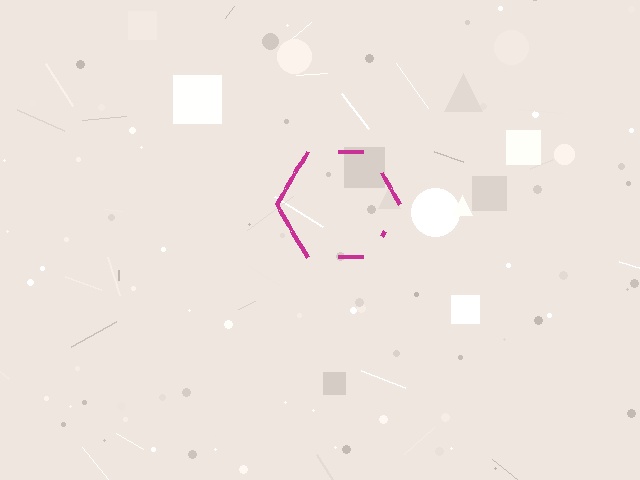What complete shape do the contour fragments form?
The contour fragments form a hexagon.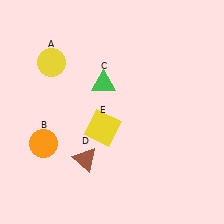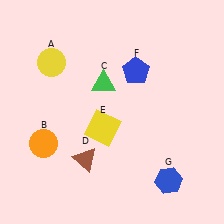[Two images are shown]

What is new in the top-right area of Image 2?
A blue pentagon (F) was added in the top-right area of Image 2.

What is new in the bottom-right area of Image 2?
A blue hexagon (G) was added in the bottom-right area of Image 2.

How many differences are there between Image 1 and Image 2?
There are 2 differences between the two images.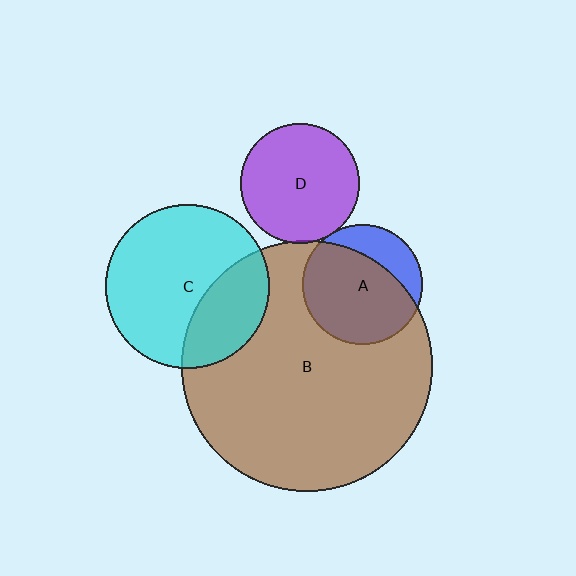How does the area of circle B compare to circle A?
Approximately 4.3 times.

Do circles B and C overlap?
Yes.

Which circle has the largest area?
Circle B (brown).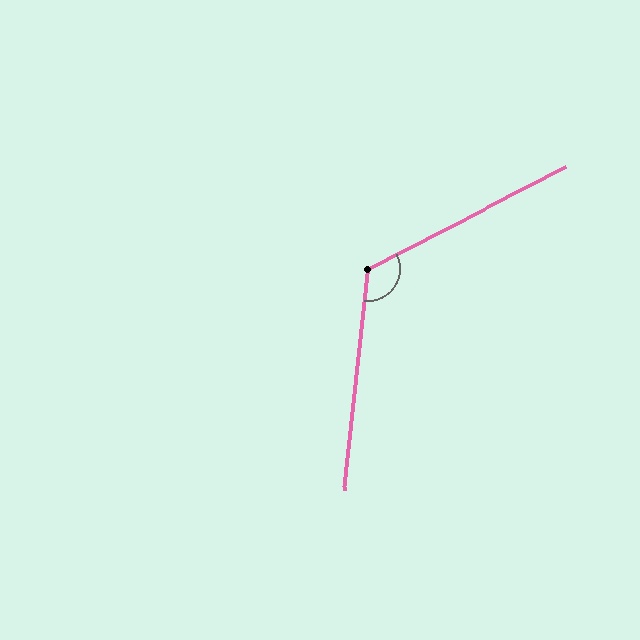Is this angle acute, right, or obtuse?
It is obtuse.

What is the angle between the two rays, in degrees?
Approximately 123 degrees.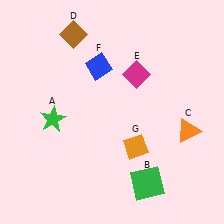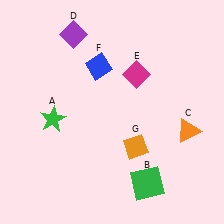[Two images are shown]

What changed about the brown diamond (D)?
In Image 1, D is brown. In Image 2, it changed to purple.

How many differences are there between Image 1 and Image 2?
There is 1 difference between the two images.